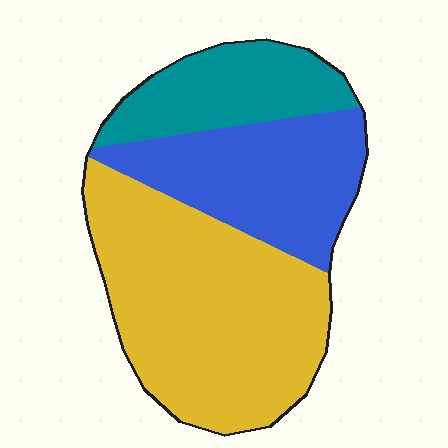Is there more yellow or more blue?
Yellow.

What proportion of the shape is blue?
Blue covers 29% of the shape.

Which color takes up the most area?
Yellow, at roughly 50%.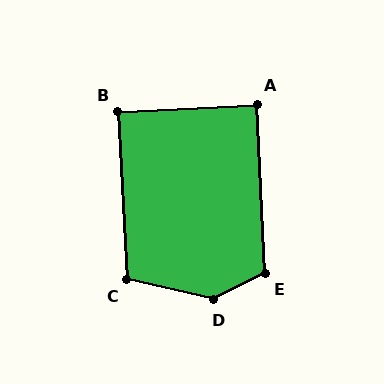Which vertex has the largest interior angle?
D, at approximately 141 degrees.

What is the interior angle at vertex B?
Approximately 90 degrees (approximately right).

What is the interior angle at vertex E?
Approximately 114 degrees (obtuse).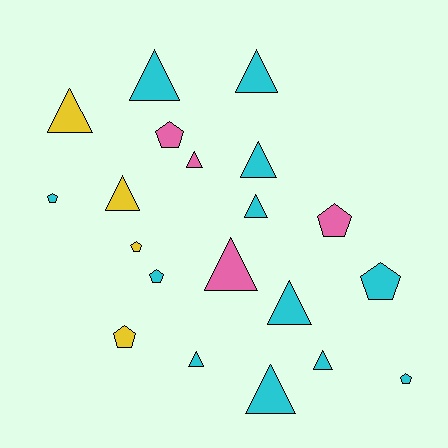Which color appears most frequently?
Cyan, with 12 objects.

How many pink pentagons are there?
There are 2 pink pentagons.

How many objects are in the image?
There are 20 objects.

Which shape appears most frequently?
Triangle, with 12 objects.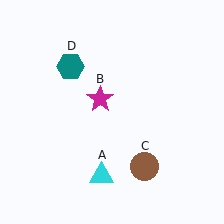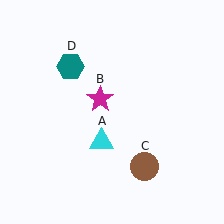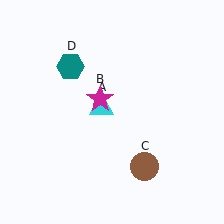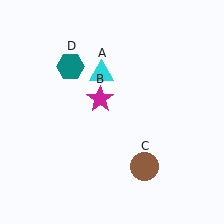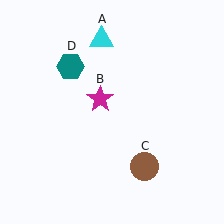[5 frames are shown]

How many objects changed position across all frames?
1 object changed position: cyan triangle (object A).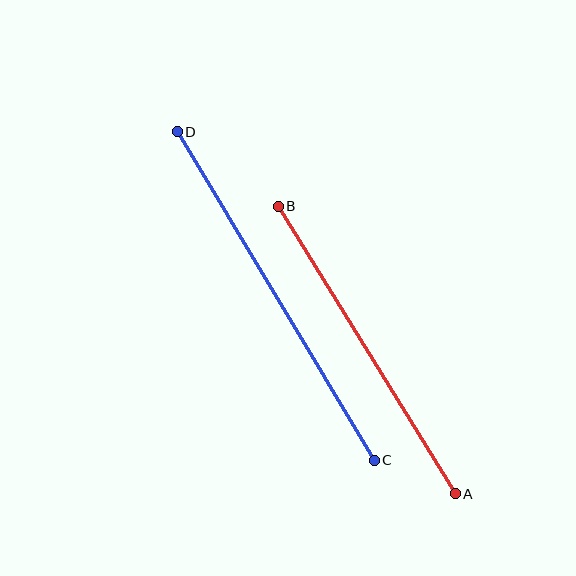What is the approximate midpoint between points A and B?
The midpoint is at approximately (367, 350) pixels.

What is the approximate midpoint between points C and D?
The midpoint is at approximately (276, 296) pixels.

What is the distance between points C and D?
The distance is approximately 383 pixels.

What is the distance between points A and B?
The distance is approximately 338 pixels.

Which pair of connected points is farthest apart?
Points C and D are farthest apart.